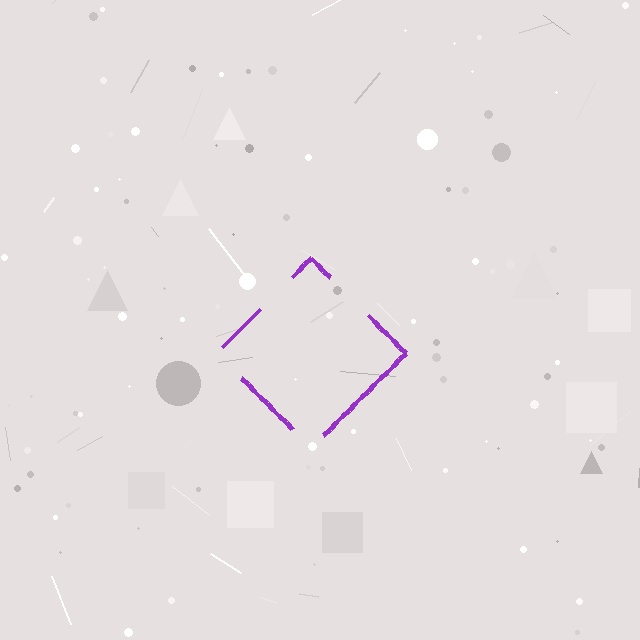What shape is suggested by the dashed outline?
The dashed outline suggests a diamond.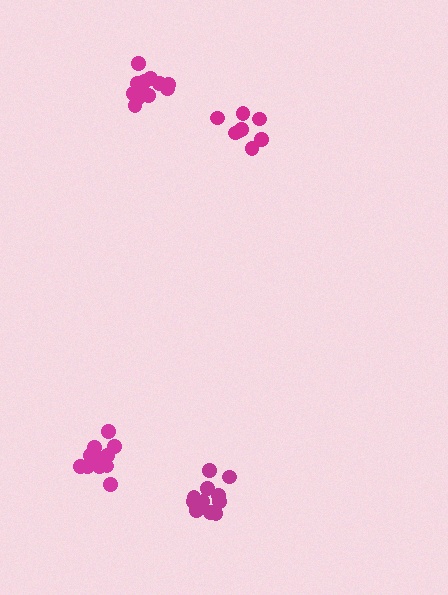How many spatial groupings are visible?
There are 4 spatial groupings.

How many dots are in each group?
Group 1: 11 dots, Group 2: 8 dots, Group 3: 11 dots, Group 4: 12 dots (42 total).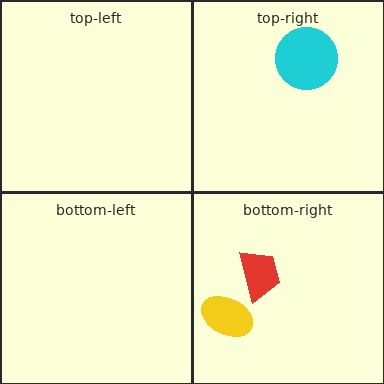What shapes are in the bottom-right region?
The red trapezoid, the yellow ellipse.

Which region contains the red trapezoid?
The bottom-right region.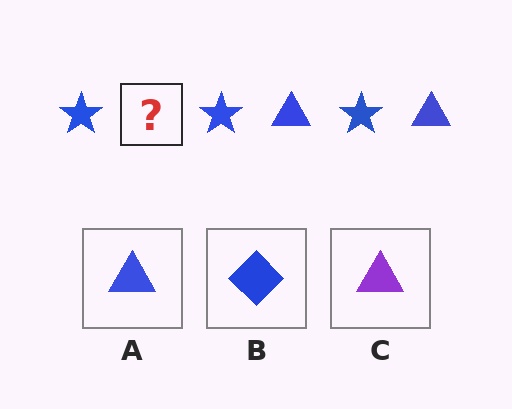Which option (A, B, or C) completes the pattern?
A.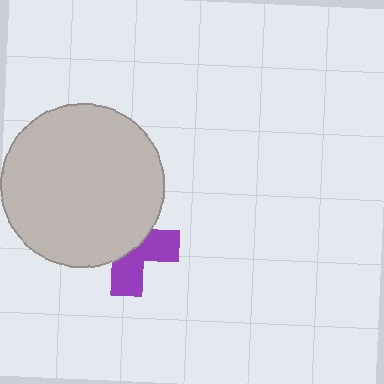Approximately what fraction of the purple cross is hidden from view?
Roughly 56% of the purple cross is hidden behind the light gray circle.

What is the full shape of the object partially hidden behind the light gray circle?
The partially hidden object is a purple cross.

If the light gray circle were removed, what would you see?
You would see the complete purple cross.